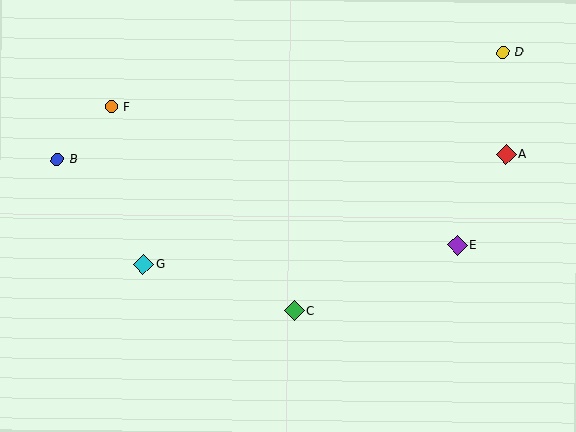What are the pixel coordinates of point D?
Point D is at (503, 52).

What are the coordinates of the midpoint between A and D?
The midpoint between A and D is at (504, 103).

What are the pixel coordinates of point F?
Point F is at (111, 107).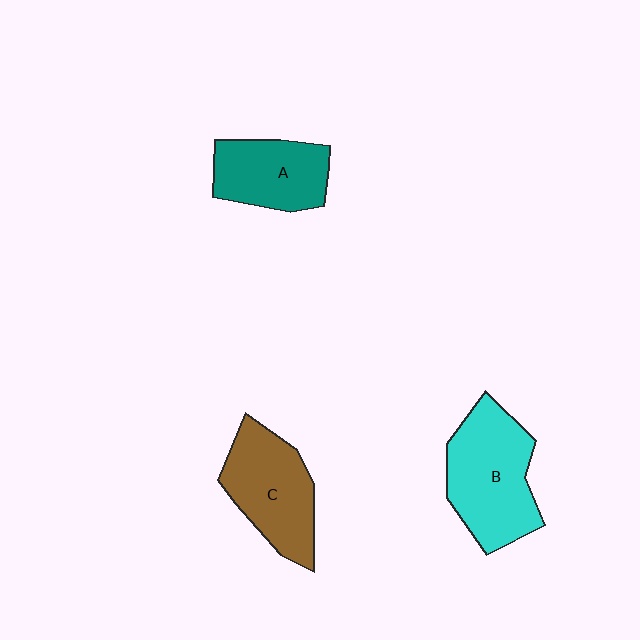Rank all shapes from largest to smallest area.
From largest to smallest: B (cyan), C (brown), A (teal).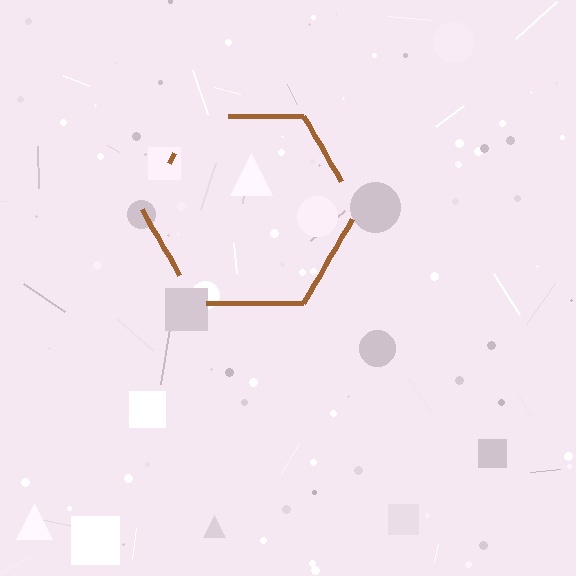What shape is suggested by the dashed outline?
The dashed outline suggests a hexagon.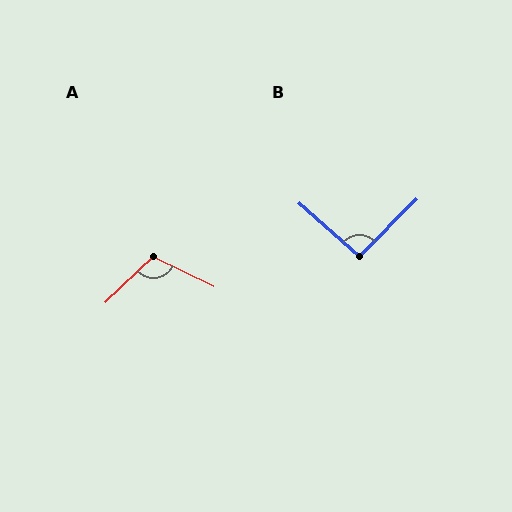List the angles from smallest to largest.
B (93°), A (110°).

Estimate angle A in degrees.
Approximately 110 degrees.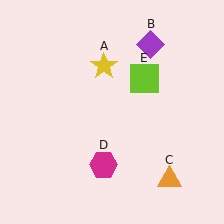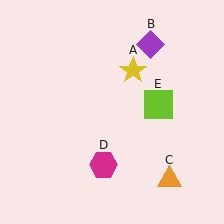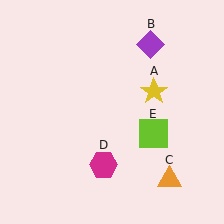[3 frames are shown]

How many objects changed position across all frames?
2 objects changed position: yellow star (object A), lime square (object E).